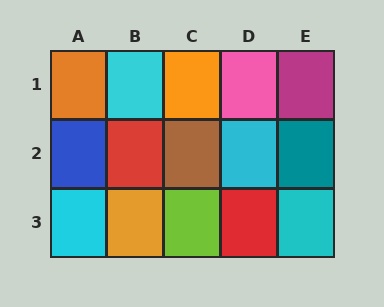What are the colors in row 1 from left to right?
Orange, cyan, orange, pink, magenta.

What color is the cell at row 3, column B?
Orange.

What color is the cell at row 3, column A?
Cyan.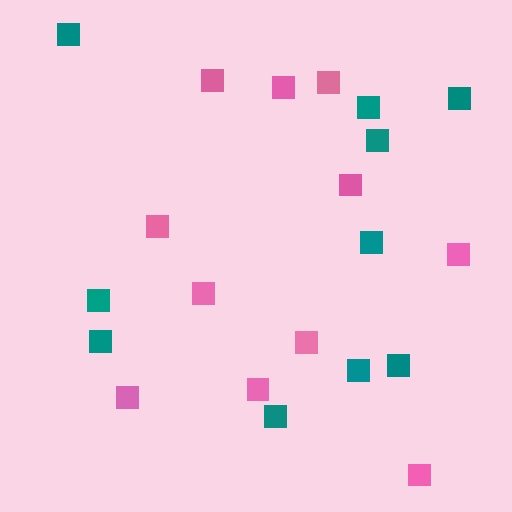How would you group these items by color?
There are 2 groups: one group of pink squares (11) and one group of teal squares (10).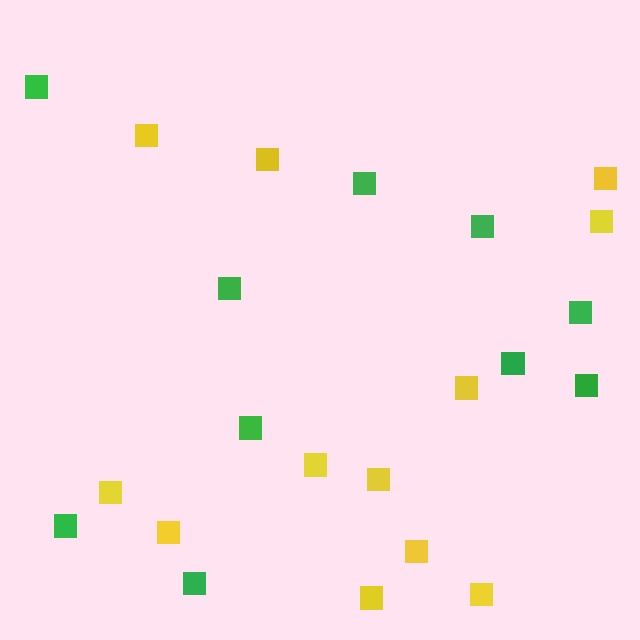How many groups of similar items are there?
There are 2 groups: one group of yellow squares (12) and one group of green squares (10).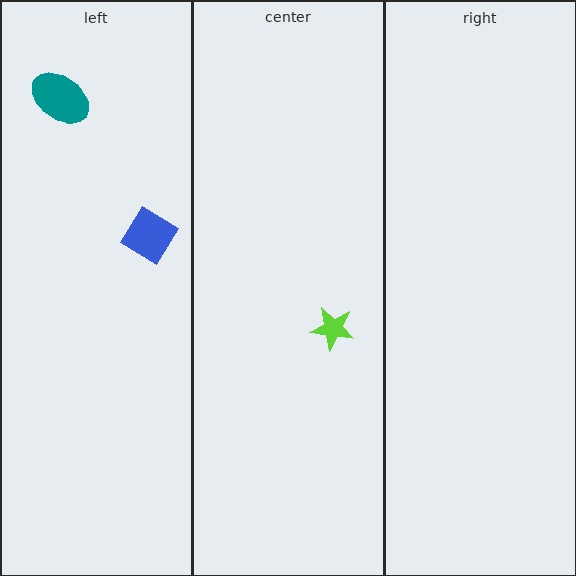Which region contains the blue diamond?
The left region.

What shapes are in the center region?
The lime star.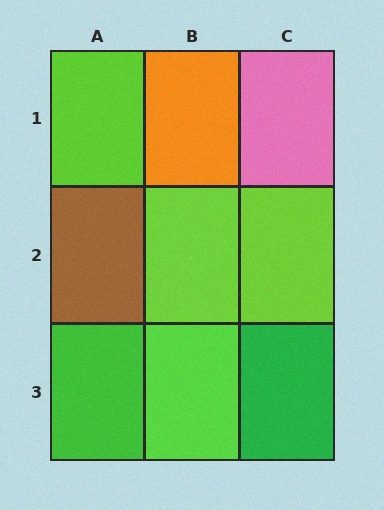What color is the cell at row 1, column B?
Orange.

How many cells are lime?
4 cells are lime.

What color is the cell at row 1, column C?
Pink.